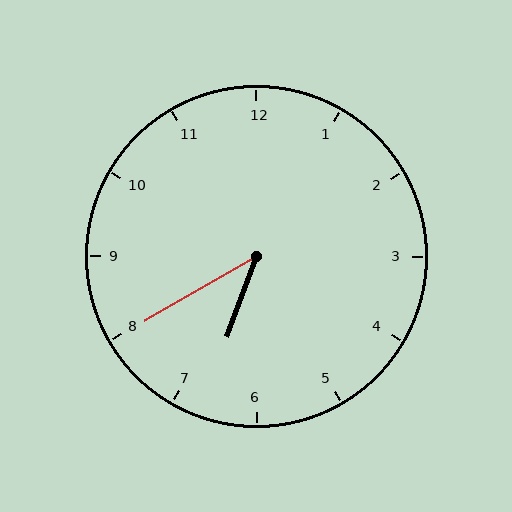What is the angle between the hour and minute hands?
Approximately 40 degrees.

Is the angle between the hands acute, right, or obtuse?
It is acute.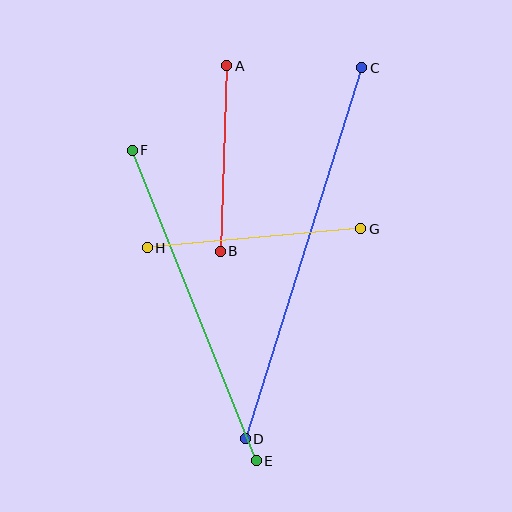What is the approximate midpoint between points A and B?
The midpoint is at approximately (224, 159) pixels.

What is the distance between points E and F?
The distance is approximately 335 pixels.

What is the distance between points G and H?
The distance is approximately 214 pixels.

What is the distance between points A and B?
The distance is approximately 186 pixels.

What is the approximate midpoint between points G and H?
The midpoint is at approximately (254, 238) pixels.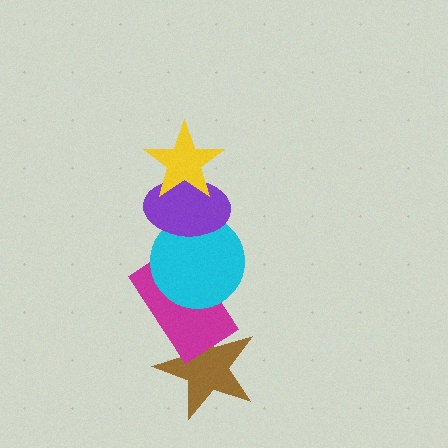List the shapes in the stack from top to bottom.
From top to bottom: the yellow star, the purple ellipse, the cyan circle, the magenta rectangle, the brown star.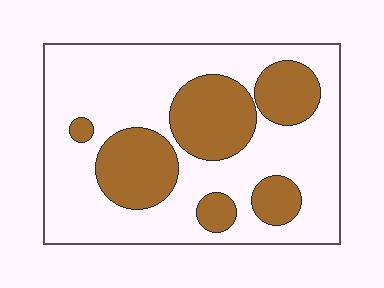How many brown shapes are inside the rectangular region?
6.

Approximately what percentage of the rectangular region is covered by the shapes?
Approximately 30%.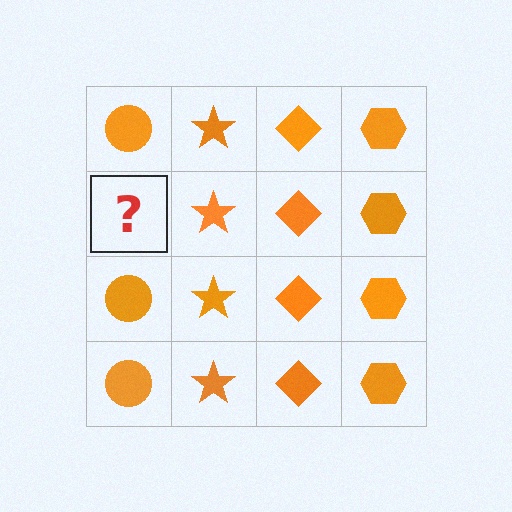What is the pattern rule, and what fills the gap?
The rule is that each column has a consistent shape. The gap should be filled with an orange circle.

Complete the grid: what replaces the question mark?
The question mark should be replaced with an orange circle.